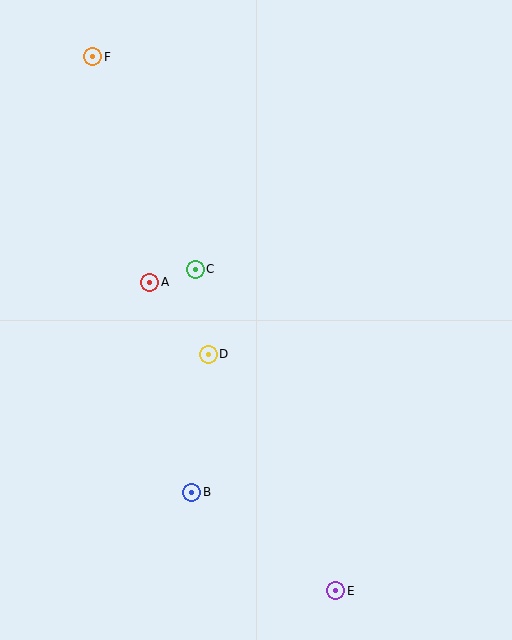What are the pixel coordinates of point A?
Point A is at (150, 282).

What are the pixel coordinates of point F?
Point F is at (93, 57).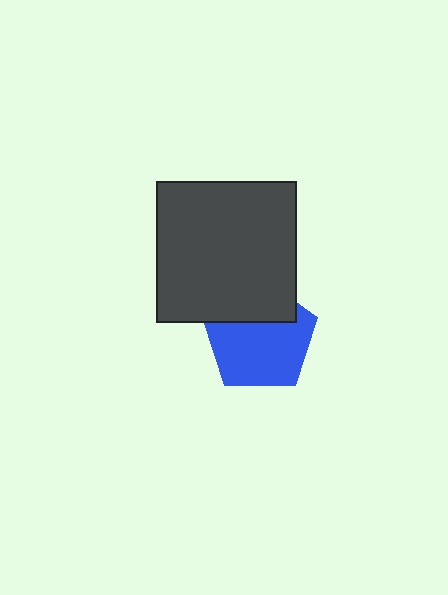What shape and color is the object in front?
The object in front is a dark gray square.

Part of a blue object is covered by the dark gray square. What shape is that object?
It is a pentagon.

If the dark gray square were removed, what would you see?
You would see the complete blue pentagon.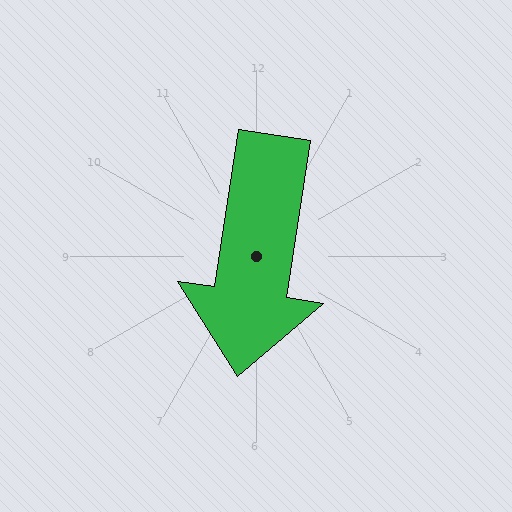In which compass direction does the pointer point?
South.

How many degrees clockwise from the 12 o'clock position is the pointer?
Approximately 189 degrees.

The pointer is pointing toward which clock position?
Roughly 6 o'clock.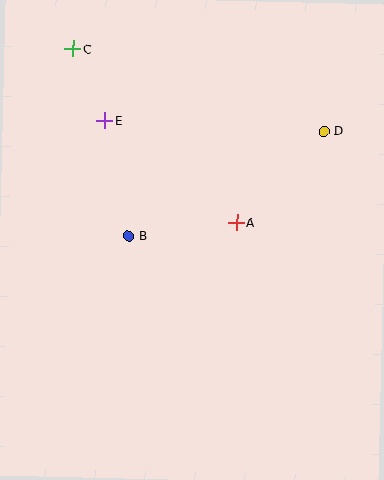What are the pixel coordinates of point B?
Point B is at (129, 236).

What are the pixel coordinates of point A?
Point A is at (236, 223).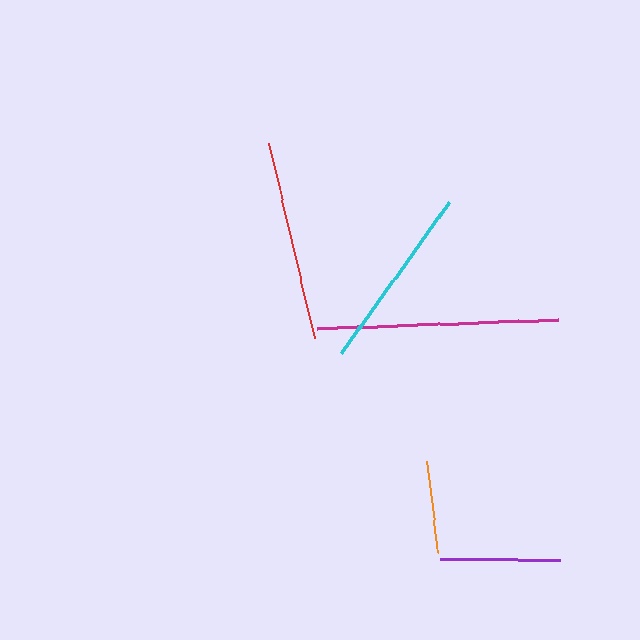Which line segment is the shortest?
The orange line is the shortest at approximately 92 pixels.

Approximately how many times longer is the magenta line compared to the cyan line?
The magenta line is approximately 1.3 times the length of the cyan line.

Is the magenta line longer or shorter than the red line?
The magenta line is longer than the red line.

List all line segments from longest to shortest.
From longest to shortest: magenta, red, cyan, purple, orange.